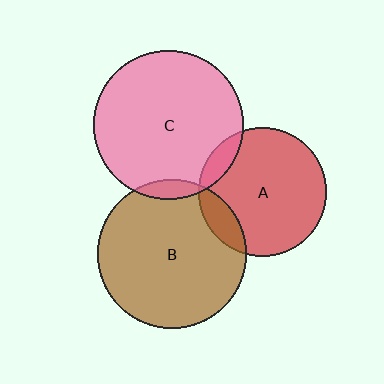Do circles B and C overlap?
Yes.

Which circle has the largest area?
Circle C (pink).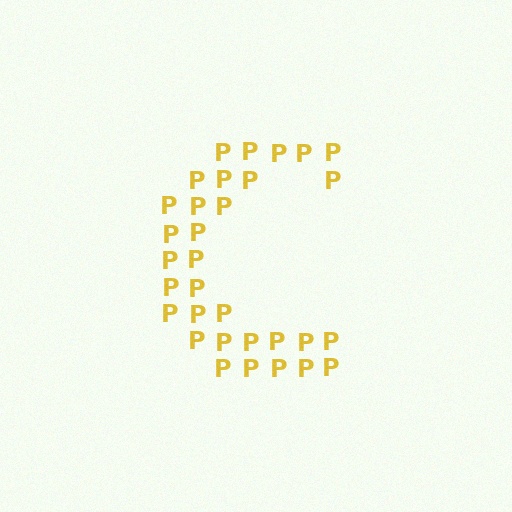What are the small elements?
The small elements are letter P's.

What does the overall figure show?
The overall figure shows the letter C.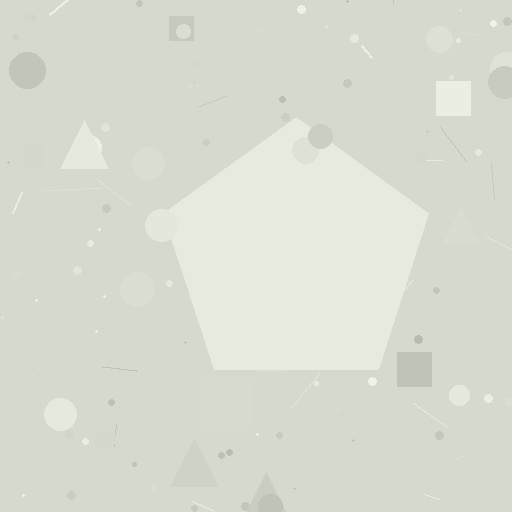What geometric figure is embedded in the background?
A pentagon is embedded in the background.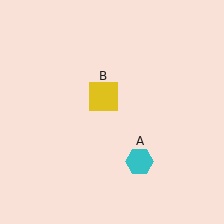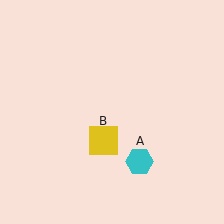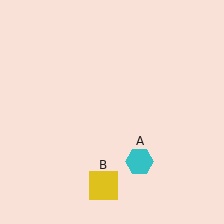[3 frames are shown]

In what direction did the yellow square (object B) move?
The yellow square (object B) moved down.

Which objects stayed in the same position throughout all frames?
Cyan hexagon (object A) remained stationary.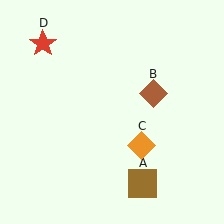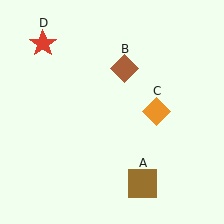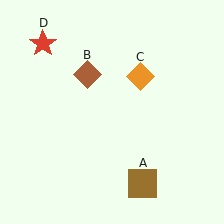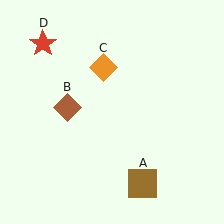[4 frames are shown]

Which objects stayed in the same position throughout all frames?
Brown square (object A) and red star (object D) remained stationary.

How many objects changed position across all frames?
2 objects changed position: brown diamond (object B), orange diamond (object C).